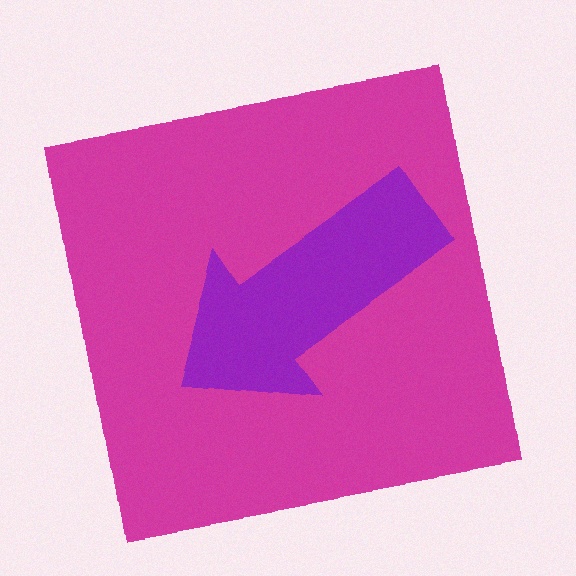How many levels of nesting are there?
2.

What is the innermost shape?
The purple arrow.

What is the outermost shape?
The magenta square.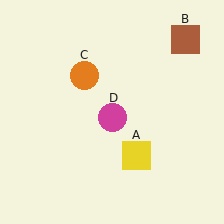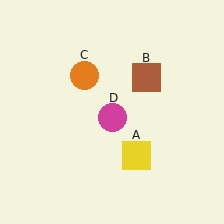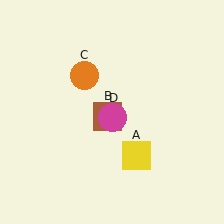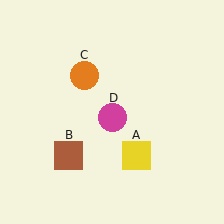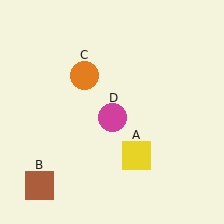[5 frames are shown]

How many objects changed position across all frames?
1 object changed position: brown square (object B).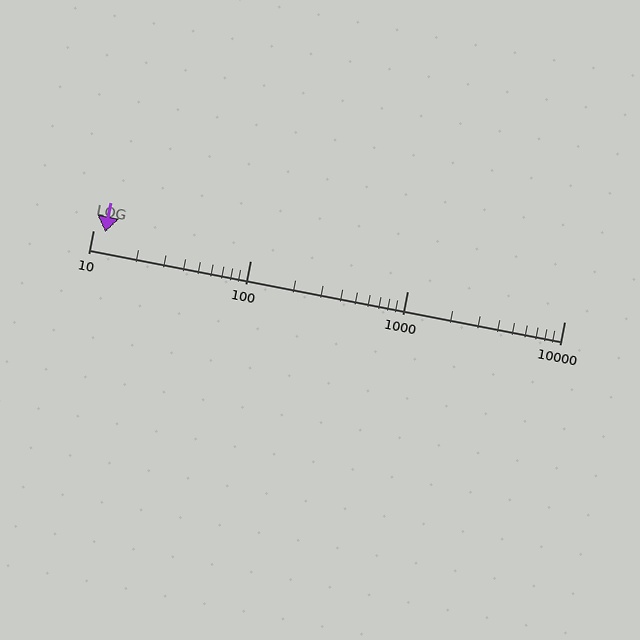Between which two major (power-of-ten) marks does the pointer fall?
The pointer is between 10 and 100.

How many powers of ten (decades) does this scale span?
The scale spans 3 decades, from 10 to 10000.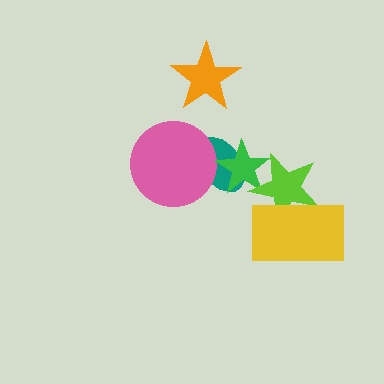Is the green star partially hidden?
Yes, it is partially covered by another shape.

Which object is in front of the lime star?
The yellow rectangle is in front of the lime star.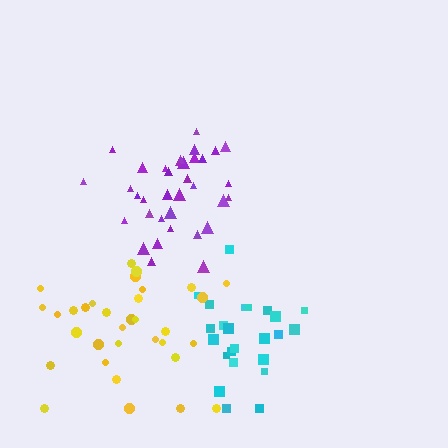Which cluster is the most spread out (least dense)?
Cyan.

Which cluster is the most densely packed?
Purple.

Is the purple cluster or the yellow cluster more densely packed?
Purple.